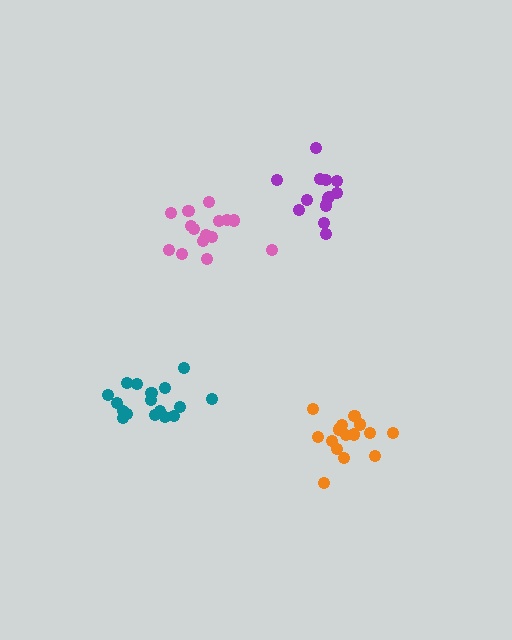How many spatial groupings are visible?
There are 4 spatial groupings.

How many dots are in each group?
Group 1: 15 dots, Group 2: 17 dots, Group 3: 15 dots, Group 4: 14 dots (61 total).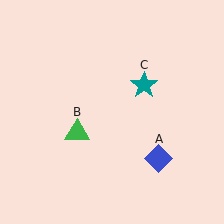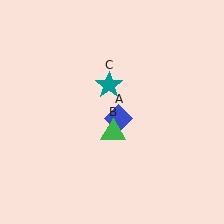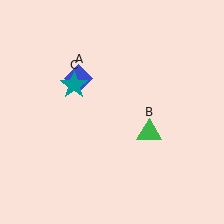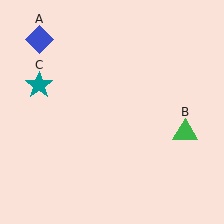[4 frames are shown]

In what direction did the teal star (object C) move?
The teal star (object C) moved left.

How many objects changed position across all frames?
3 objects changed position: blue diamond (object A), green triangle (object B), teal star (object C).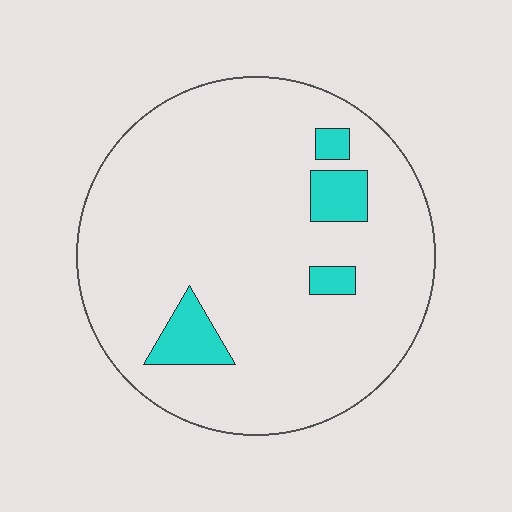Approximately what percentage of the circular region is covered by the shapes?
Approximately 10%.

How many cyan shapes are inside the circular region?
4.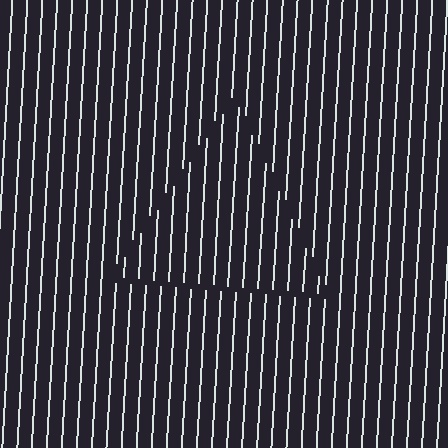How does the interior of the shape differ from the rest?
The interior of the shape contains the same grating, shifted by half a period — the contour is defined by the phase discontinuity where line-ends from the inner and outer gratings abut.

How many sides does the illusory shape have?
3 sides — the line-ends trace a triangle.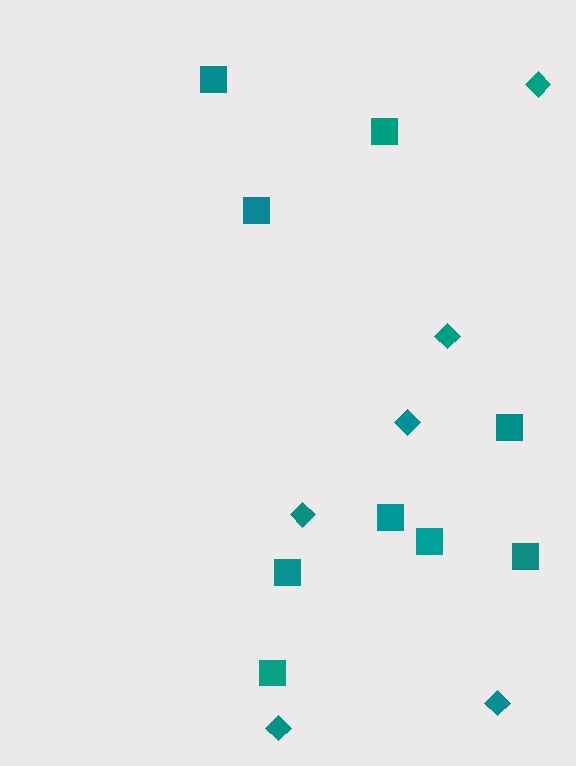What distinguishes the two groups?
There are 2 groups: one group of squares (9) and one group of diamonds (6).